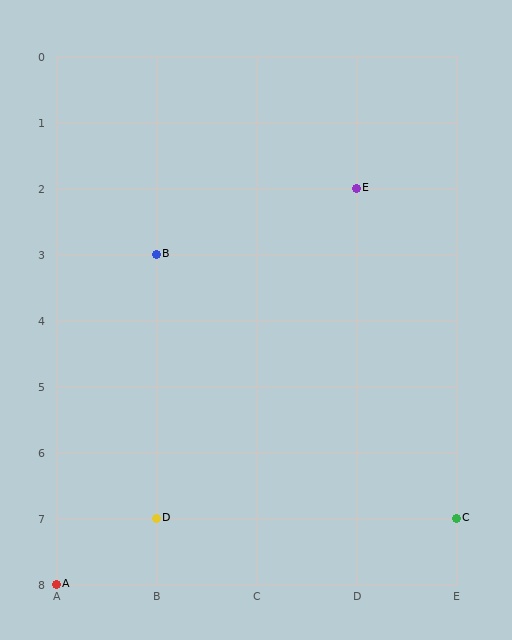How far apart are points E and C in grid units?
Points E and C are 1 column and 5 rows apart (about 5.1 grid units diagonally).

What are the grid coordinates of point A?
Point A is at grid coordinates (A, 8).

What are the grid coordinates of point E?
Point E is at grid coordinates (D, 2).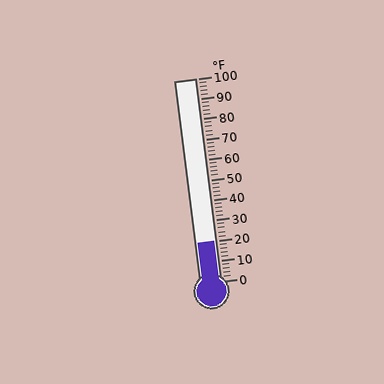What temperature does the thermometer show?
The thermometer shows approximately 20°F.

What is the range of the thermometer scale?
The thermometer scale ranges from 0°F to 100°F.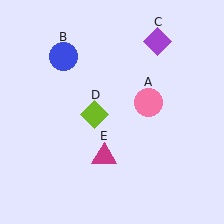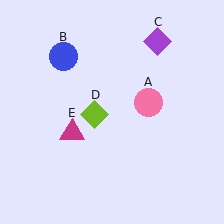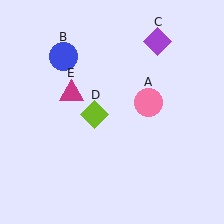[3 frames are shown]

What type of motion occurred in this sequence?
The magenta triangle (object E) rotated clockwise around the center of the scene.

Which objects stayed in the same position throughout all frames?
Pink circle (object A) and blue circle (object B) and purple diamond (object C) and lime diamond (object D) remained stationary.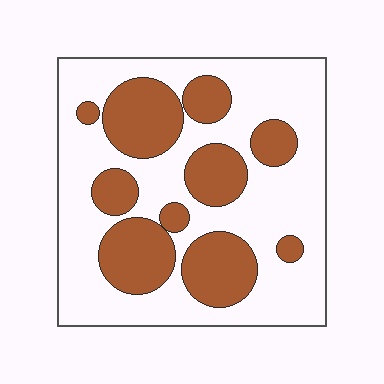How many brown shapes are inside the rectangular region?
10.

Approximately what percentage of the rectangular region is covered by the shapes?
Approximately 35%.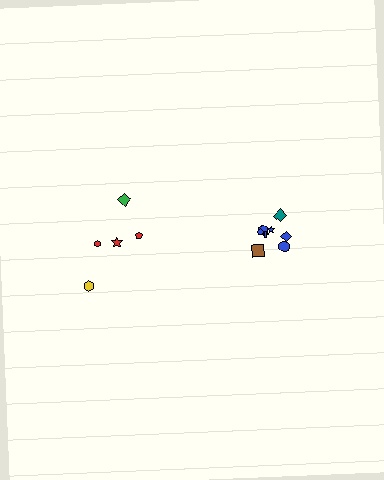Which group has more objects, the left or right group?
The right group.